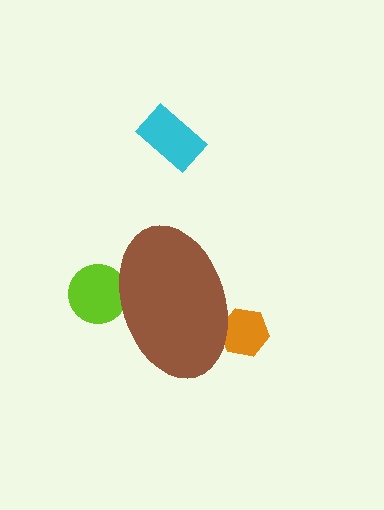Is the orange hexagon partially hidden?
Yes, the orange hexagon is partially hidden behind the brown ellipse.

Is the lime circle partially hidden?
Yes, the lime circle is partially hidden behind the brown ellipse.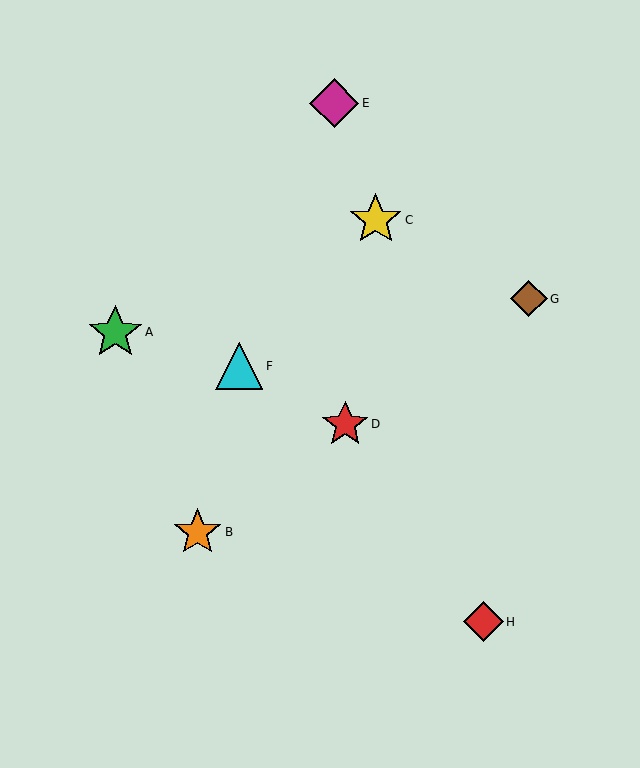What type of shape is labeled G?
Shape G is a brown diamond.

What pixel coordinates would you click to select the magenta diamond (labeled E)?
Click at (334, 103) to select the magenta diamond E.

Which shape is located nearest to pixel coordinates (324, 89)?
The magenta diamond (labeled E) at (334, 103) is nearest to that location.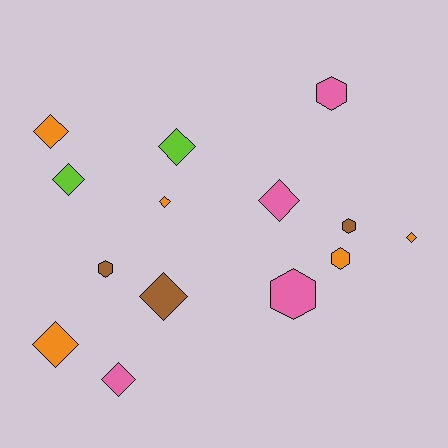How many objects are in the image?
There are 14 objects.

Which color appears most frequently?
Orange, with 5 objects.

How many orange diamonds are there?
There are 4 orange diamonds.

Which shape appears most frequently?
Diamond, with 9 objects.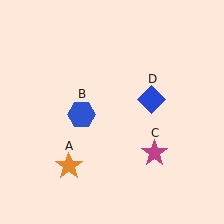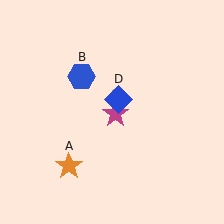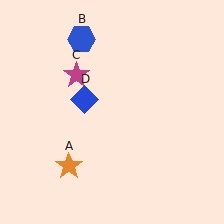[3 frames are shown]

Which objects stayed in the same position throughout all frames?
Orange star (object A) remained stationary.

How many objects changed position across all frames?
3 objects changed position: blue hexagon (object B), magenta star (object C), blue diamond (object D).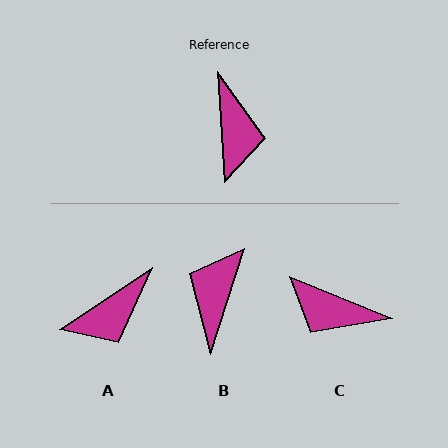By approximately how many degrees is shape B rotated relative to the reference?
Approximately 158 degrees counter-clockwise.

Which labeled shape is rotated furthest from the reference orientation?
B, about 158 degrees away.